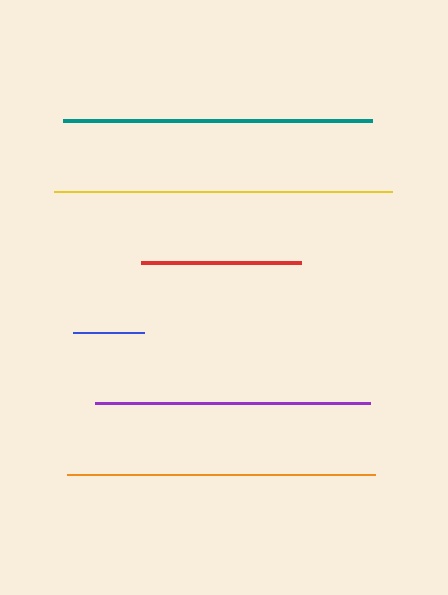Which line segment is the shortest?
The blue line is the shortest at approximately 71 pixels.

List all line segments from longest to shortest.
From longest to shortest: yellow, teal, orange, purple, red, blue.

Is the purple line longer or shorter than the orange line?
The orange line is longer than the purple line.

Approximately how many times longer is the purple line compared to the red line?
The purple line is approximately 1.7 times the length of the red line.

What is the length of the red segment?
The red segment is approximately 160 pixels long.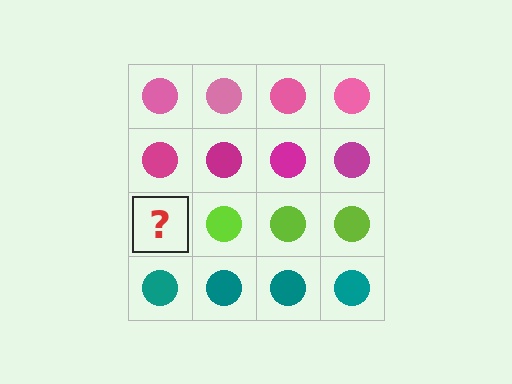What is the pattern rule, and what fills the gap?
The rule is that each row has a consistent color. The gap should be filled with a lime circle.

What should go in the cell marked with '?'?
The missing cell should contain a lime circle.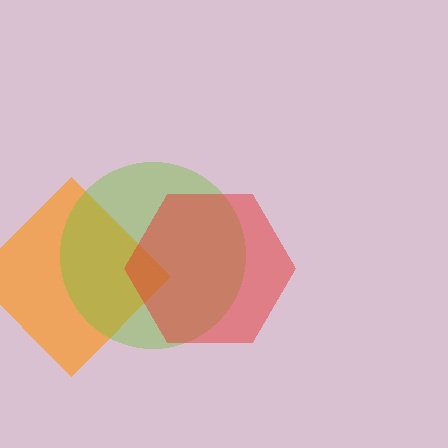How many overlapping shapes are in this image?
There are 3 overlapping shapes in the image.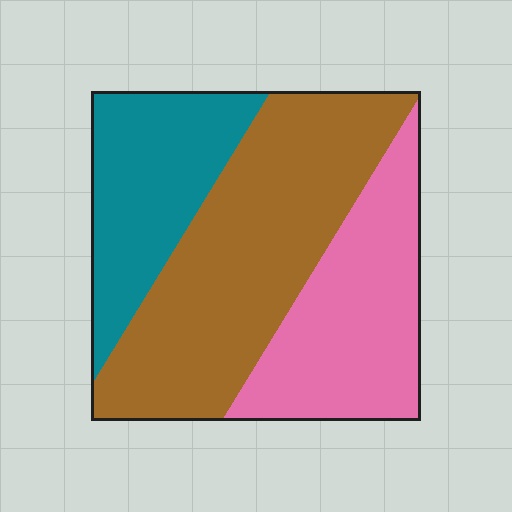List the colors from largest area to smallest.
From largest to smallest: brown, pink, teal.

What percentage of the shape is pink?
Pink takes up between a sixth and a third of the shape.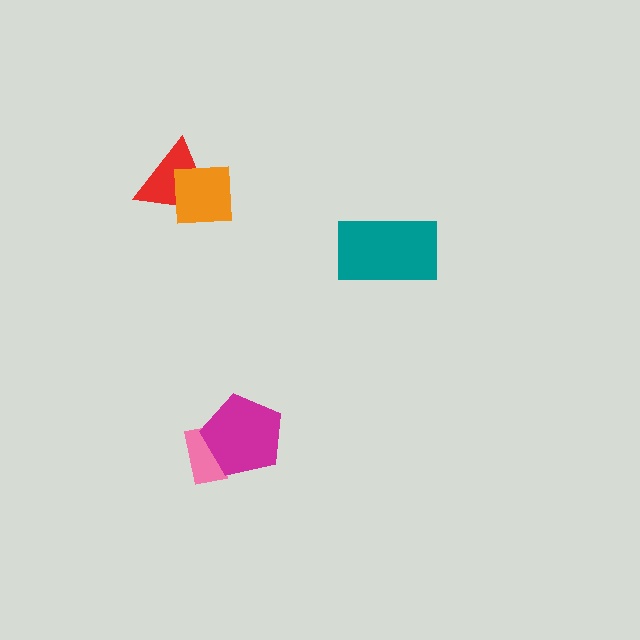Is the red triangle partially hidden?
Yes, it is partially covered by another shape.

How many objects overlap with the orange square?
1 object overlaps with the orange square.